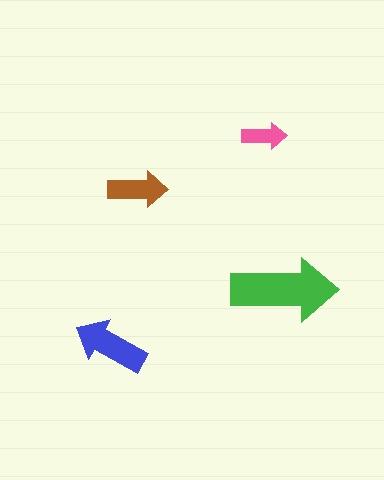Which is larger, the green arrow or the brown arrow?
The green one.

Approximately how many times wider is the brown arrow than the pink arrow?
About 1.5 times wider.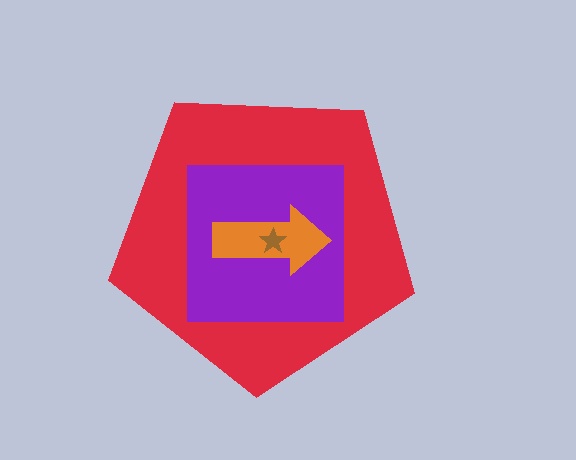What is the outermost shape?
The red pentagon.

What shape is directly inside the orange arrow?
The brown star.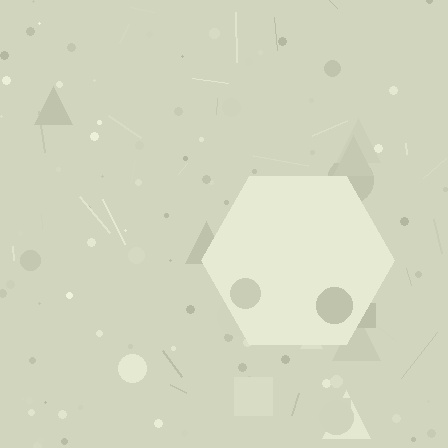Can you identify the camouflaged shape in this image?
The camouflaged shape is a hexagon.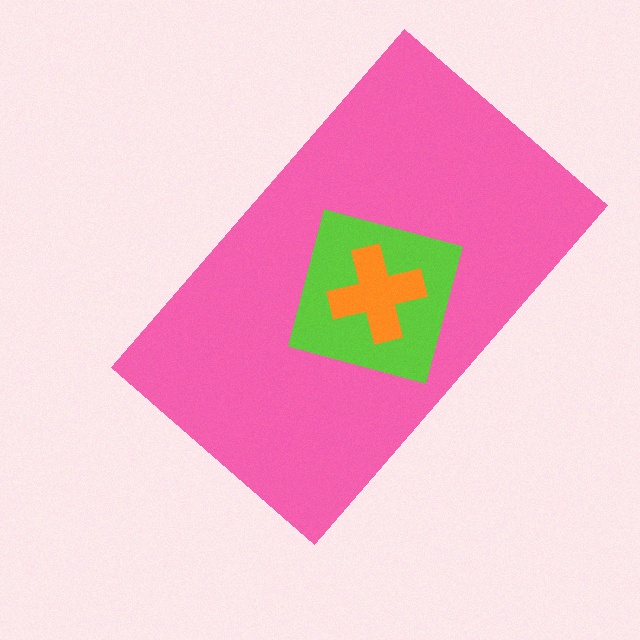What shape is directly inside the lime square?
The orange cross.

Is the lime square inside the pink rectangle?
Yes.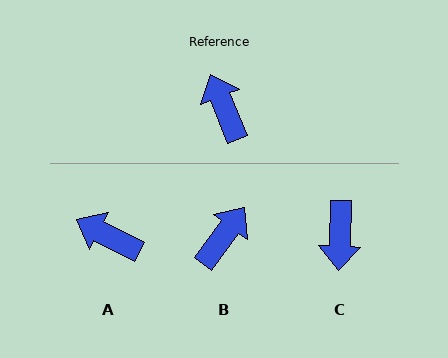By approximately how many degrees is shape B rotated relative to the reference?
Approximately 59 degrees clockwise.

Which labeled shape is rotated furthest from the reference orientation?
C, about 156 degrees away.